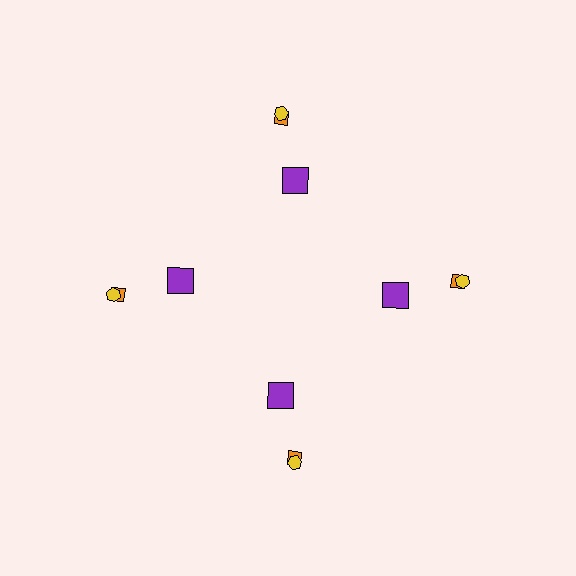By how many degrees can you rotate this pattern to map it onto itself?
The pattern maps onto itself every 90 degrees of rotation.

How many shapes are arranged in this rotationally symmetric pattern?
There are 12 shapes, arranged in 4 groups of 3.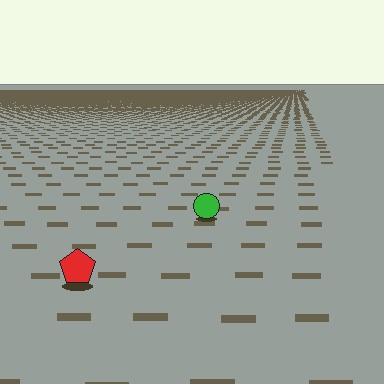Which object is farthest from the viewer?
The green circle is farthest from the viewer. It appears smaller and the ground texture around it is denser.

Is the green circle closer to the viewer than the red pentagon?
No. The red pentagon is closer — you can tell from the texture gradient: the ground texture is coarser near it.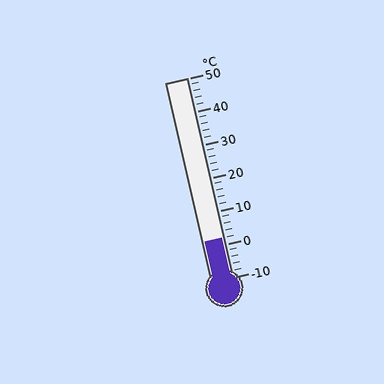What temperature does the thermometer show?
The thermometer shows approximately 2°C.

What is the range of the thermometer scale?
The thermometer scale ranges from -10°C to 50°C.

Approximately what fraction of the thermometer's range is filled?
The thermometer is filled to approximately 20% of its range.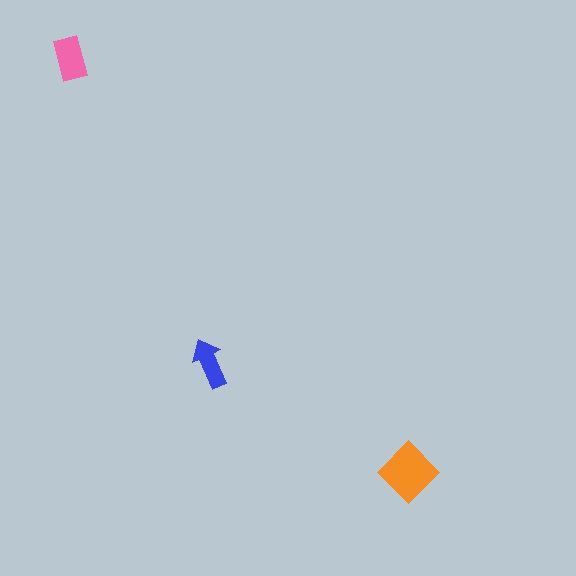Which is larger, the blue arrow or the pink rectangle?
The pink rectangle.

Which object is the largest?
The orange diamond.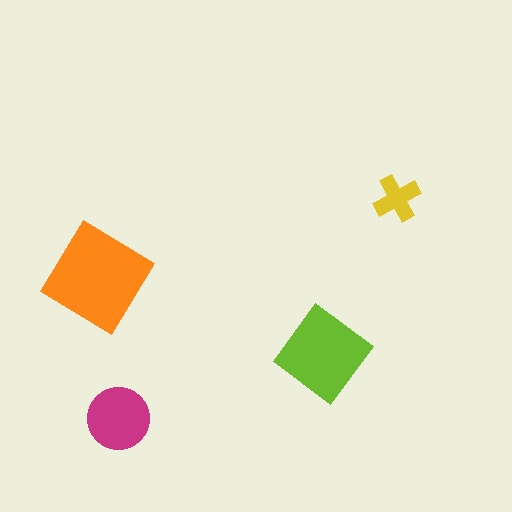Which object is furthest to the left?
The orange diamond is leftmost.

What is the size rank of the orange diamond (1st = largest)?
1st.